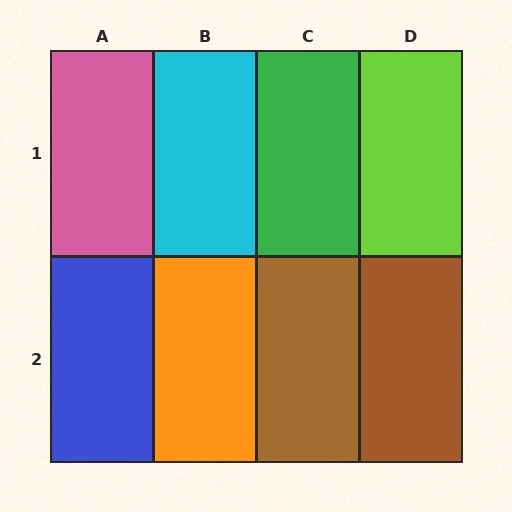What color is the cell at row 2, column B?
Orange.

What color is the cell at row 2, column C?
Brown.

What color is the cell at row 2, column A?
Blue.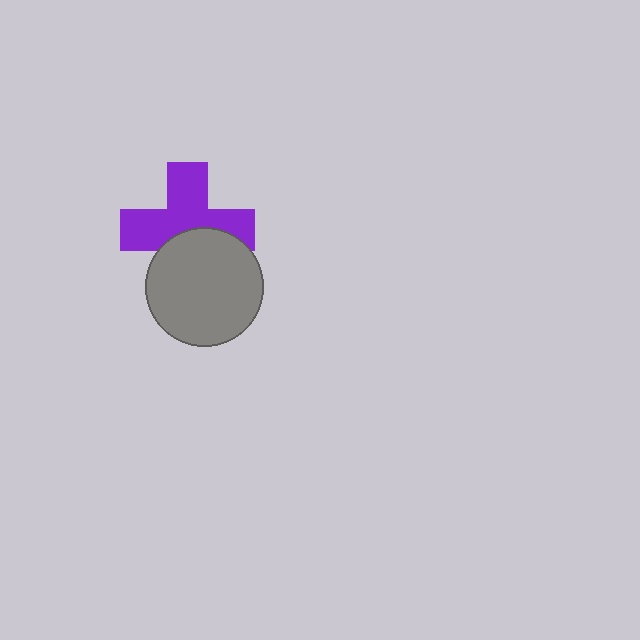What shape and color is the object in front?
The object in front is a gray circle.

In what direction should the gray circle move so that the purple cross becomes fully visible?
The gray circle should move down. That is the shortest direction to clear the overlap and leave the purple cross fully visible.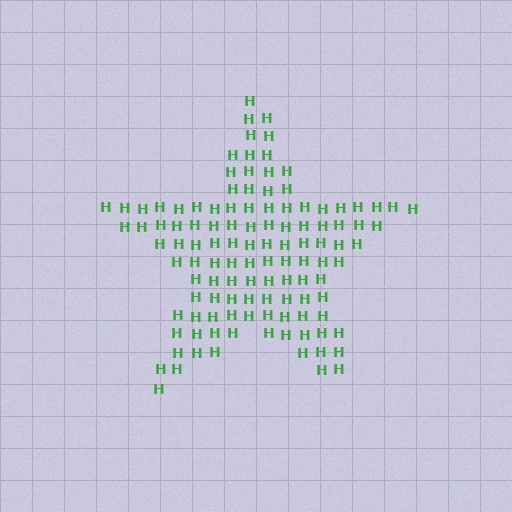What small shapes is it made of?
It is made of small letter H's.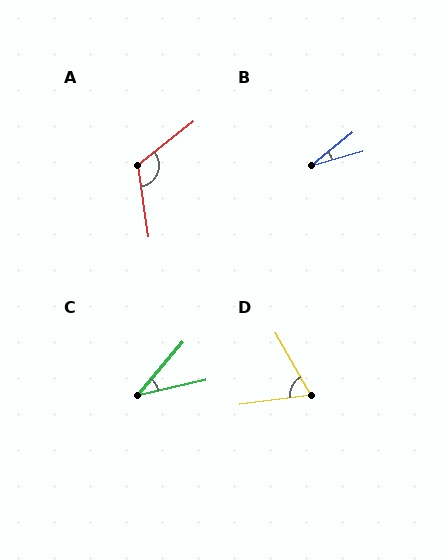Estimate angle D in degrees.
Approximately 68 degrees.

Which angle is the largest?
A, at approximately 119 degrees.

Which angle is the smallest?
B, at approximately 24 degrees.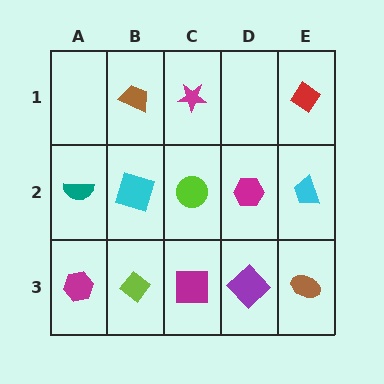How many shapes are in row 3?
5 shapes.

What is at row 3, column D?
A purple diamond.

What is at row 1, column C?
A magenta star.